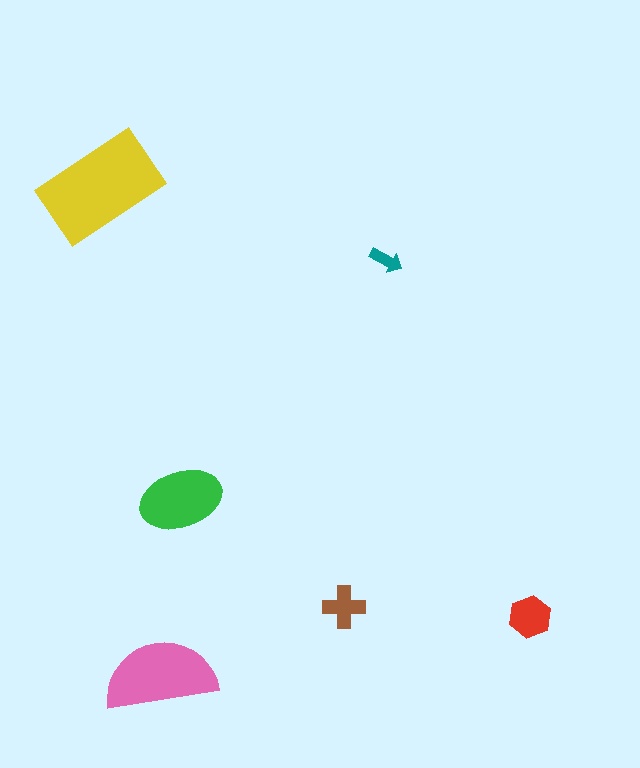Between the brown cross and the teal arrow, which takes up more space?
The brown cross.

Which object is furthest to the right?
The red hexagon is rightmost.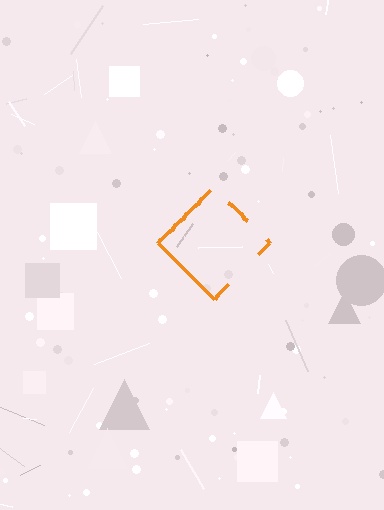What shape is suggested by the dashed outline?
The dashed outline suggests a diamond.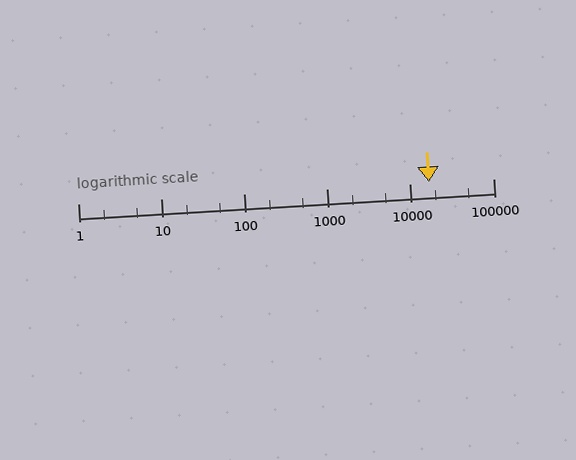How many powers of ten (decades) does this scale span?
The scale spans 5 decades, from 1 to 100000.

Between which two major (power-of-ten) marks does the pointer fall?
The pointer is between 10000 and 100000.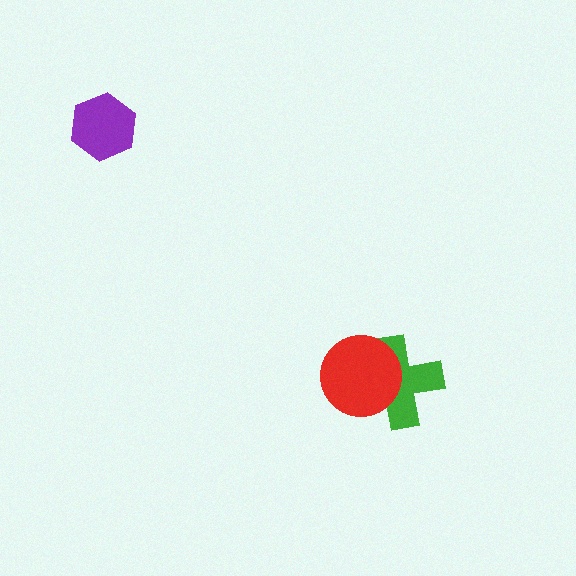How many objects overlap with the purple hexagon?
0 objects overlap with the purple hexagon.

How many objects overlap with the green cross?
1 object overlaps with the green cross.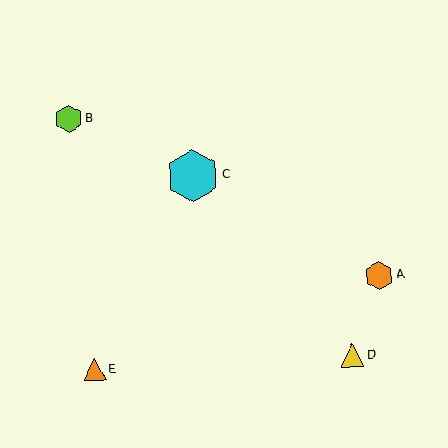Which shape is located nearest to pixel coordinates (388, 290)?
The orange hexagon (labeled A) at (379, 275) is nearest to that location.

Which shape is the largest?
The cyan hexagon (labeled C) is the largest.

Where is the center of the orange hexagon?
The center of the orange hexagon is at (379, 275).